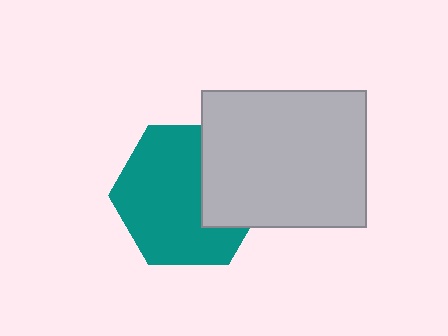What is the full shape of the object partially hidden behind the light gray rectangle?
The partially hidden object is a teal hexagon.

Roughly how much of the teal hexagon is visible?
Most of it is visible (roughly 69%).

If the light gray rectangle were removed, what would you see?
You would see the complete teal hexagon.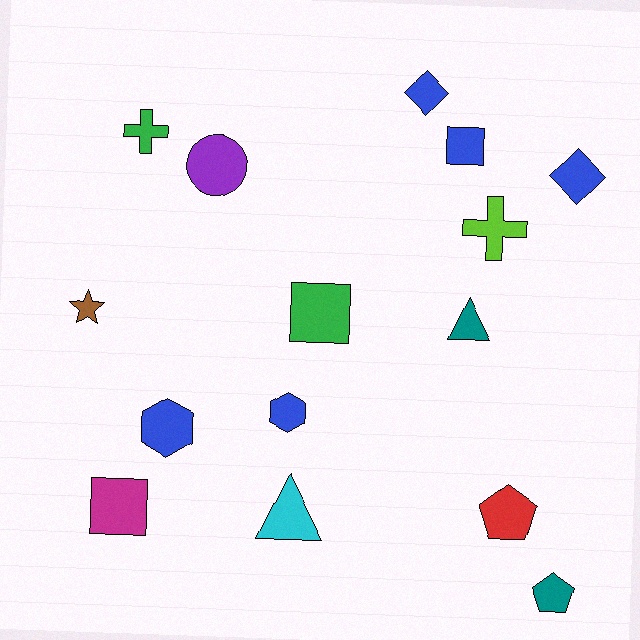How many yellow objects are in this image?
There are no yellow objects.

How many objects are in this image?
There are 15 objects.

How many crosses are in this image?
There are 2 crosses.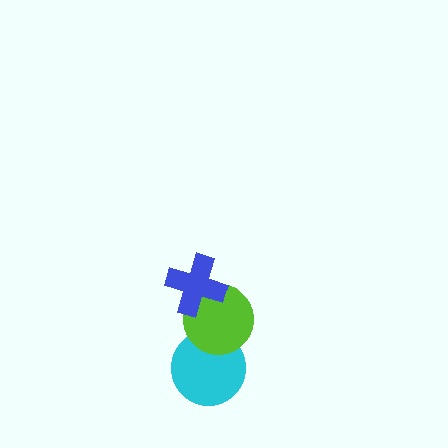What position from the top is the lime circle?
The lime circle is 2nd from the top.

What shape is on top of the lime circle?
The blue cross is on top of the lime circle.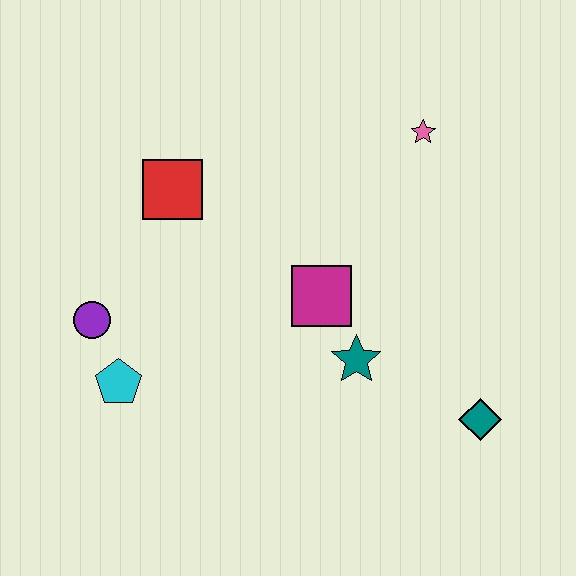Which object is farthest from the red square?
The teal diamond is farthest from the red square.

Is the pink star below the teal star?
No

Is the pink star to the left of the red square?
No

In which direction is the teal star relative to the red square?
The teal star is to the right of the red square.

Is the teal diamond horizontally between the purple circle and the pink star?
No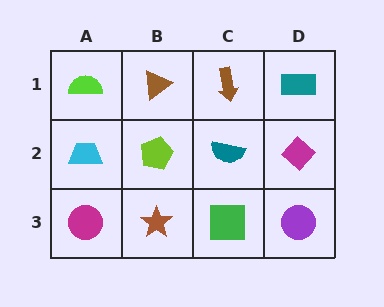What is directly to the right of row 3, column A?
A brown star.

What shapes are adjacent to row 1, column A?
A cyan trapezoid (row 2, column A), a brown triangle (row 1, column B).